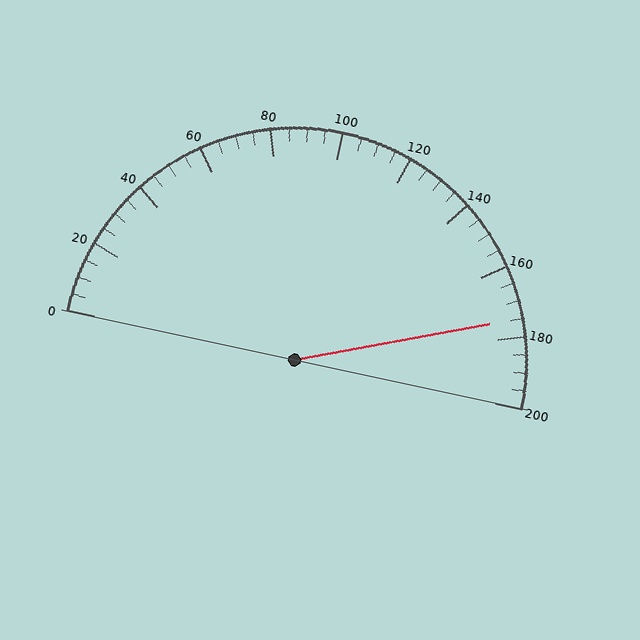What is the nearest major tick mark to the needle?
The nearest major tick mark is 180.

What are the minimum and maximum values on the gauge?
The gauge ranges from 0 to 200.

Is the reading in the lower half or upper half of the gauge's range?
The reading is in the upper half of the range (0 to 200).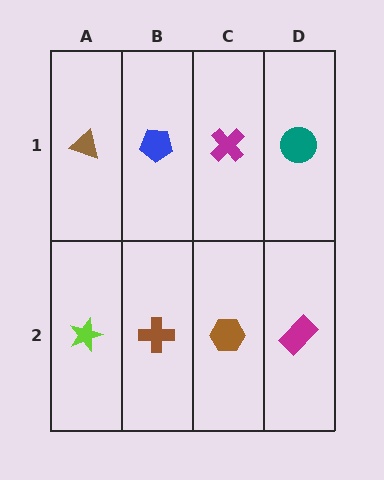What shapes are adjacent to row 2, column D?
A teal circle (row 1, column D), a brown hexagon (row 2, column C).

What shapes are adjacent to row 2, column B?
A blue pentagon (row 1, column B), a lime star (row 2, column A), a brown hexagon (row 2, column C).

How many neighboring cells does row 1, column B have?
3.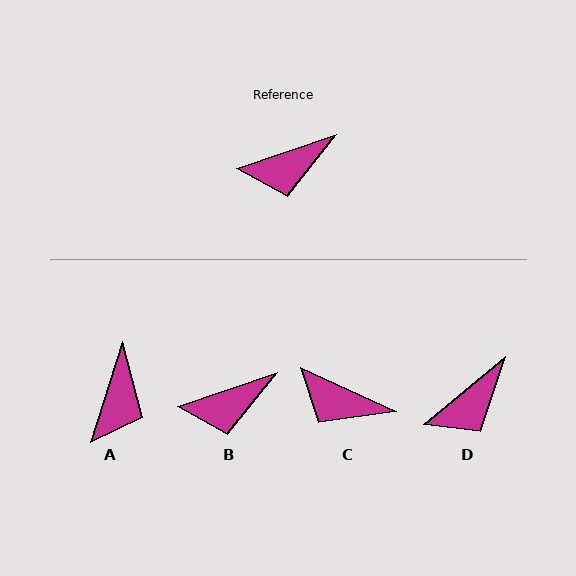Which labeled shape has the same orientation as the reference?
B.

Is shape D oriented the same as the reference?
No, it is off by about 21 degrees.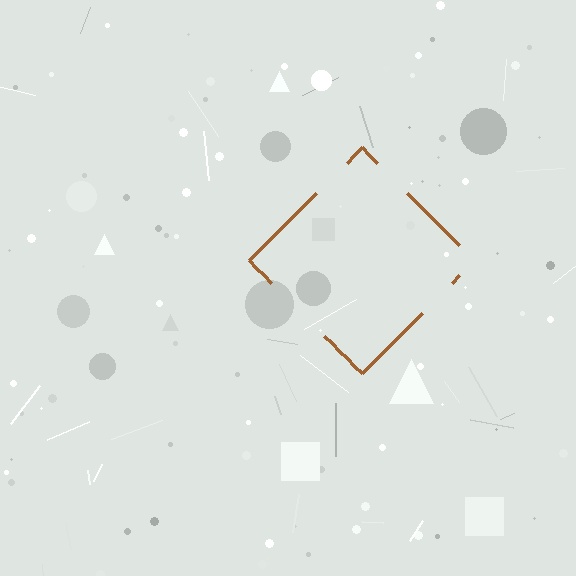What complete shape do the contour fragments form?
The contour fragments form a diamond.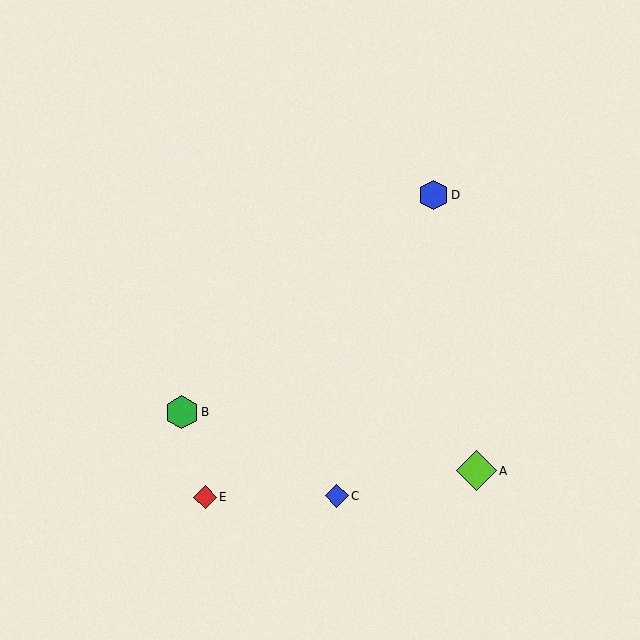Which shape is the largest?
The lime diamond (labeled A) is the largest.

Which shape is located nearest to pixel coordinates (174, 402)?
The green hexagon (labeled B) at (182, 412) is nearest to that location.